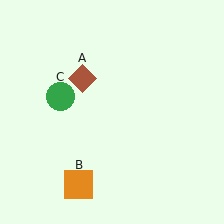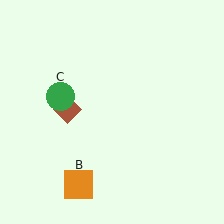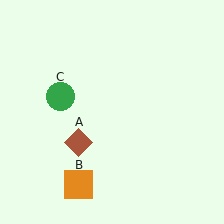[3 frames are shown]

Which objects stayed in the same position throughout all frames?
Orange square (object B) and green circle (object C) remained stationary.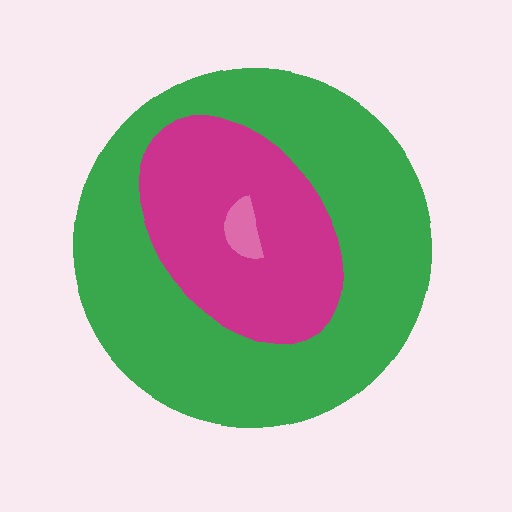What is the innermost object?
The pink semicircle.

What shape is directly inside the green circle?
The magenta ellipse.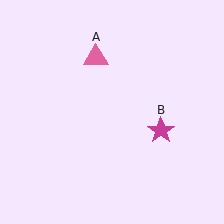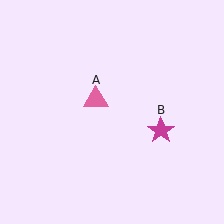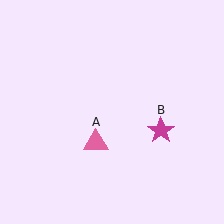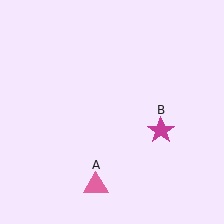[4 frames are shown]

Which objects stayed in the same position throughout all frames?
Magenta star (object B) remained stationary.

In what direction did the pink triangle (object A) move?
The pink triangle (object A) moved down.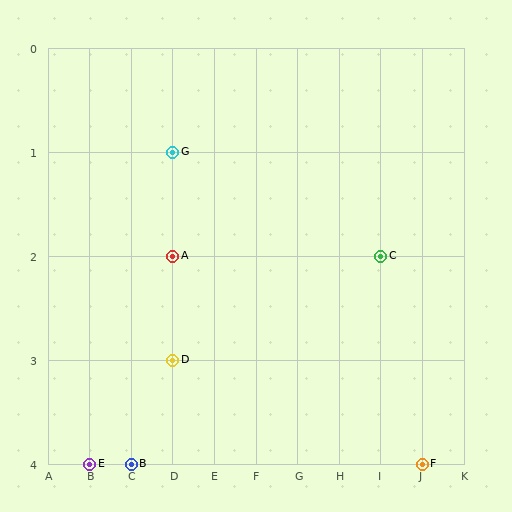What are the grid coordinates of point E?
Point E is at grid coordinates (B, 4).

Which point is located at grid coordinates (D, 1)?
Point G is at (D, 1).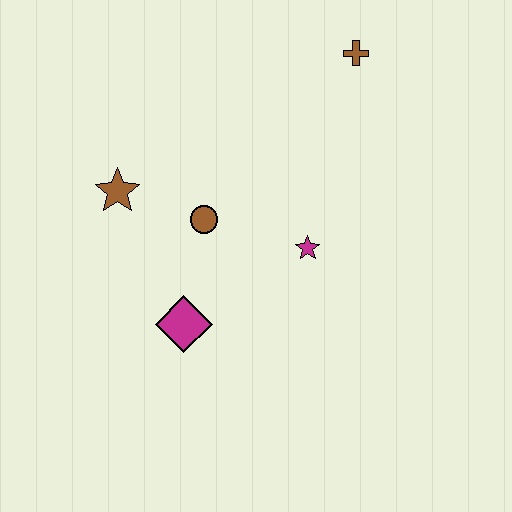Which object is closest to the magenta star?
The brown circle is closest to the magenta star.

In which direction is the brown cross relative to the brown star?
The brown cross is to the right of the brown star.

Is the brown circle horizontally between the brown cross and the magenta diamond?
Yes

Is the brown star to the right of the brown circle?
No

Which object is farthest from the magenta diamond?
The brown cross is farthest from the magenta diamond.